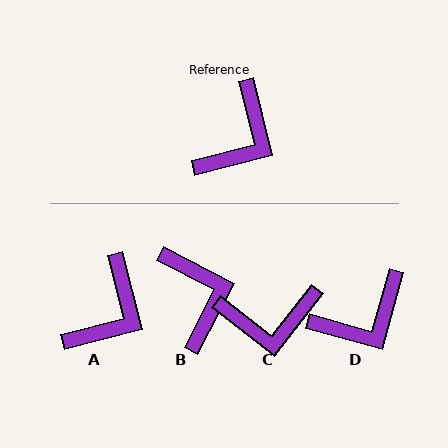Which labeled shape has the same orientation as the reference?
A.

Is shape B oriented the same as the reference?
No, it is off by about 49 degrees.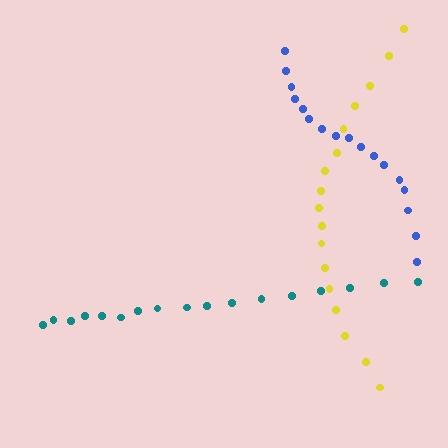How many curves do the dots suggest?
There are 3 distinct paths.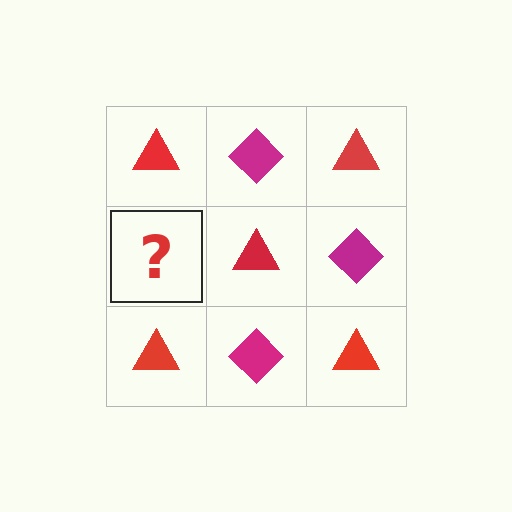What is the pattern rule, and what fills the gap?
The rule is that it alternates red triangle and magenta diamond in a checkerboard pattern. The gap should be filled with a magenta diamond.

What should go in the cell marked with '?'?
The missing cell should contain a magenta diamond.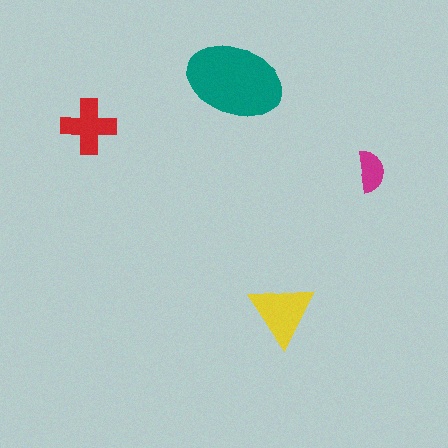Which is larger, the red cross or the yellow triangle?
The yellow triangle.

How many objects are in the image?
There are 4 objects in the image.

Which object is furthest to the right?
The magenta semicircle is rightmost.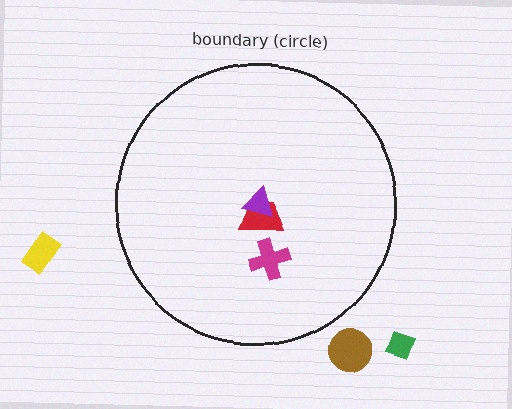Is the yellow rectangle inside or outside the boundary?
Outside.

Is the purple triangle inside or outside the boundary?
Inside.